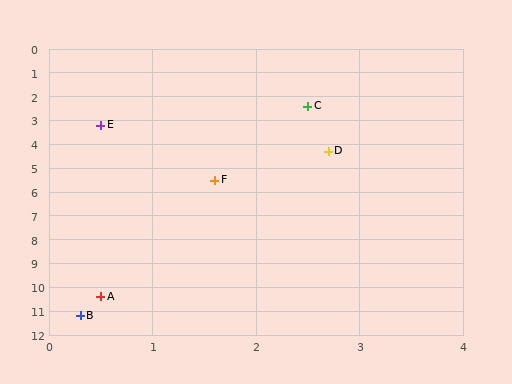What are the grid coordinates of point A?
Point A is at approximately (0.5, 10.4).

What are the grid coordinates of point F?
Point F is at approximately (1.6, 5.5).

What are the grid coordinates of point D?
Point D is at approximately (2.7, 4.3).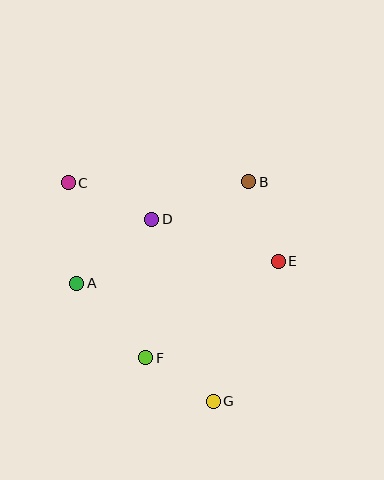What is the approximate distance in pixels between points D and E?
The distance between D and E is approximately 134 pixels.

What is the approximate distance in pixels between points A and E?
The distance between A and E is approximately 203 pixels.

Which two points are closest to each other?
Points F and G are closest to each other.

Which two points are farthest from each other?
Points C and G are farthest from each other.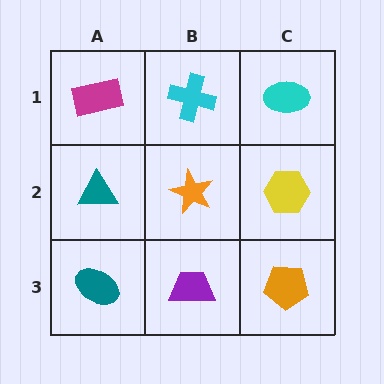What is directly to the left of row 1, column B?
A magenta rectangle.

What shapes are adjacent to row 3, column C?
A yellow hexagon (row 2, column C), a purple trapezoid (row 3, column B).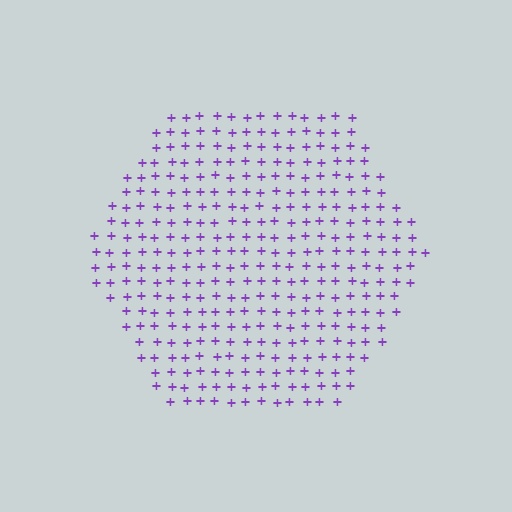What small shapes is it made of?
It is made of small plus signs.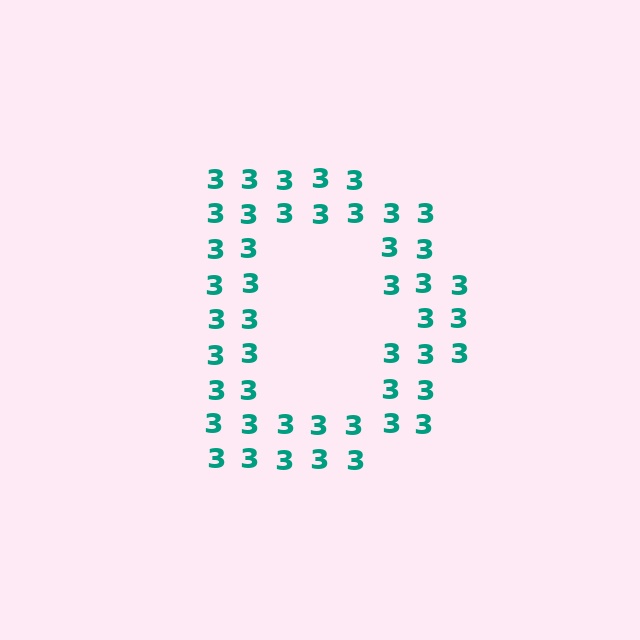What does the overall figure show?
The overall figure shows the letter D.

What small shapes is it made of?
It is made of small digit 3's.